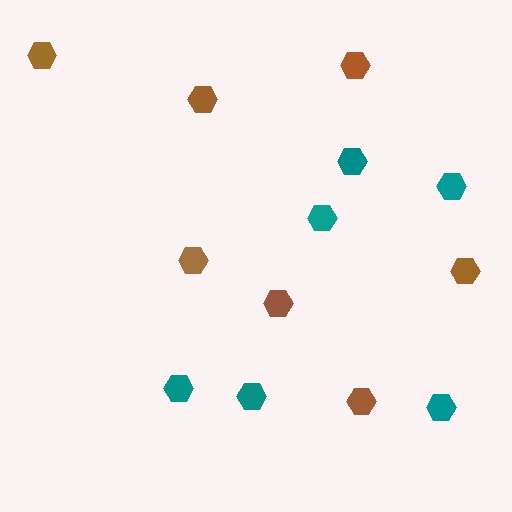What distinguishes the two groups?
There are 2 groups: one group of teal hexagons (6) and one group of brown hexagons (7).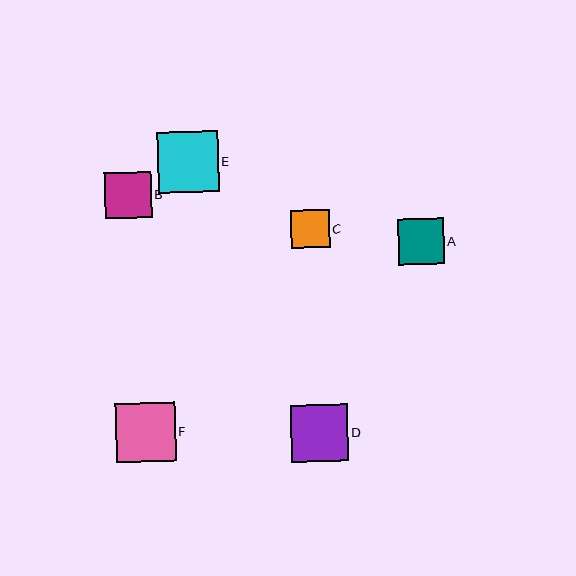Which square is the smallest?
Square C is the smallest with a size of approximately 39 pixels.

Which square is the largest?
Square E is the largest with a size of approximately 61 pixels.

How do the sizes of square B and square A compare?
Square B and square A are approximately the same size.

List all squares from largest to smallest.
From largest to smallest: E, F, D, B, A, C.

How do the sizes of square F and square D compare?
Square F and square D are approximately the same size.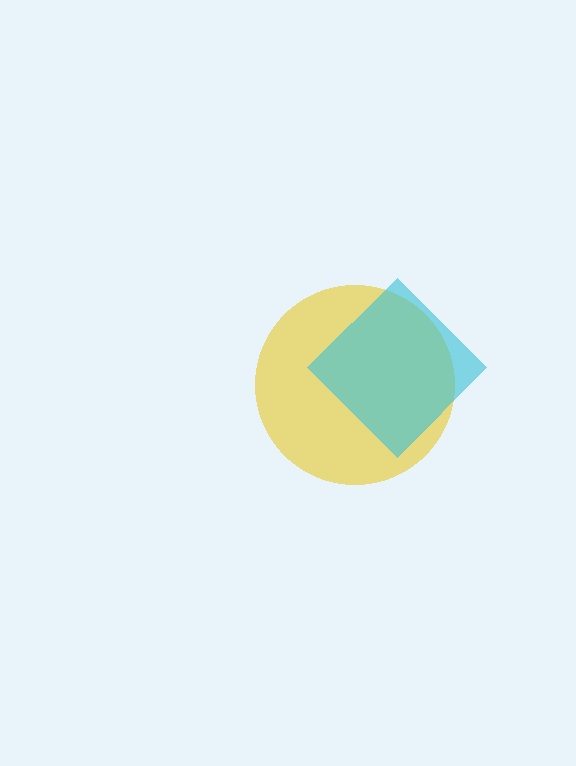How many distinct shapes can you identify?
There are 2 distinct shapes: a yellow circle, a cyan diamond.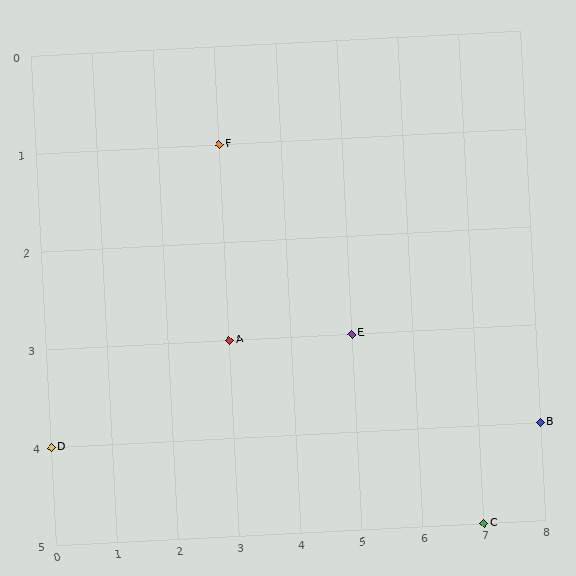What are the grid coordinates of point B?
Point B is at grid coordinates (8, 4).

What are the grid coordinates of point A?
Point A is at grid coordinates (3, 3).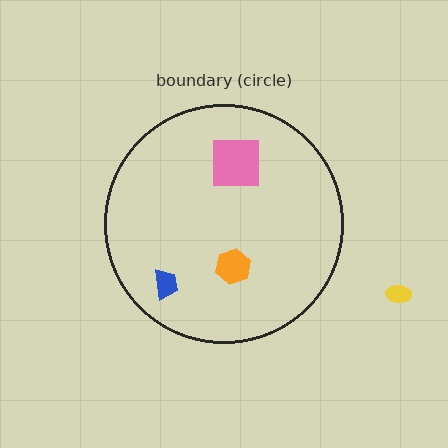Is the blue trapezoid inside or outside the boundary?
Inside.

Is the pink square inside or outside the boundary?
Inside.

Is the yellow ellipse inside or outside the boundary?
Outside.